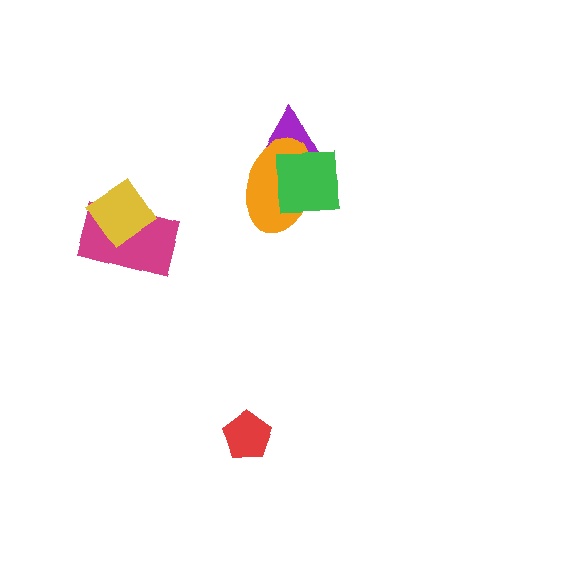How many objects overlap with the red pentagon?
0 objects overlap with the red pentagon.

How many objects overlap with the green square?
2 objects overlap with the green square.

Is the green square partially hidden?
No, no other shape covers it.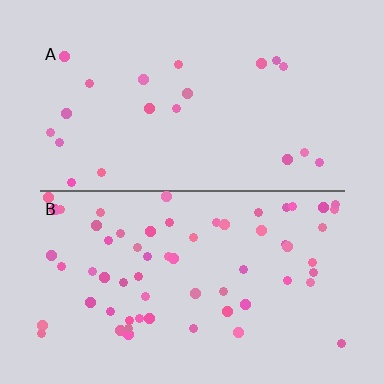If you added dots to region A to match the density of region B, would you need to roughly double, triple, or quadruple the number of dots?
Approximately triple.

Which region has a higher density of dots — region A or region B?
B (the bottom).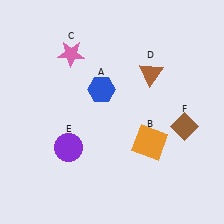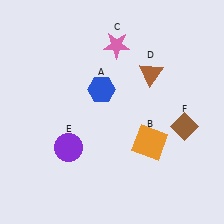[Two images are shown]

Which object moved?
The pink star (C) moved right.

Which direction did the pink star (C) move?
The pink star (C) moved right.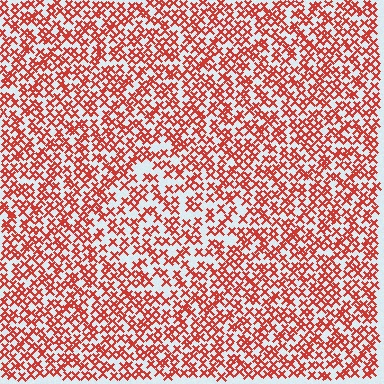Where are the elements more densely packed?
The elements are more densely packed outside the diamond boundary.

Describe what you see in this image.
The image contains small red elements arranged at two different densities. A diamond-shaped region is visible where the elements are less densely packed than the surrounding area.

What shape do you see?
I see a diamond.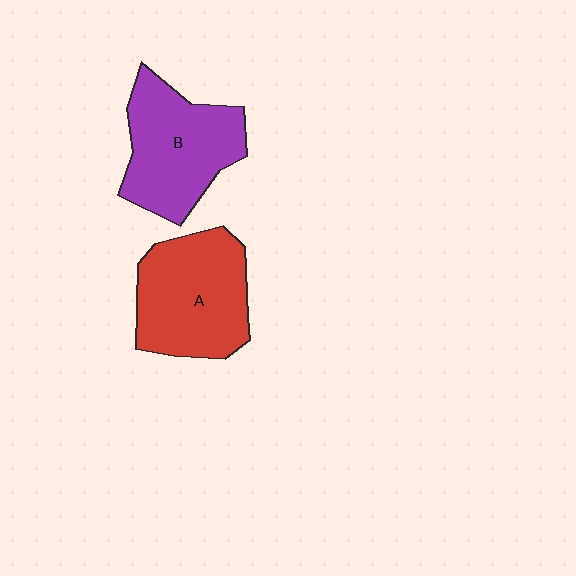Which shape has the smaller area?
Shape B (purple).